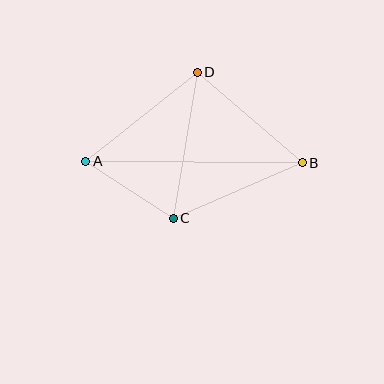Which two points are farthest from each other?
Points A and B are farthest from each other.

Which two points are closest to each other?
Points A and C are closest to each other.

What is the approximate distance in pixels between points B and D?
The distance between B and D is approximately 139 pixels.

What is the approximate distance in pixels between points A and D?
The distance between A and D is approximately 143 pixels.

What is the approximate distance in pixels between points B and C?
The distance between B and C is approximately 140 pixels.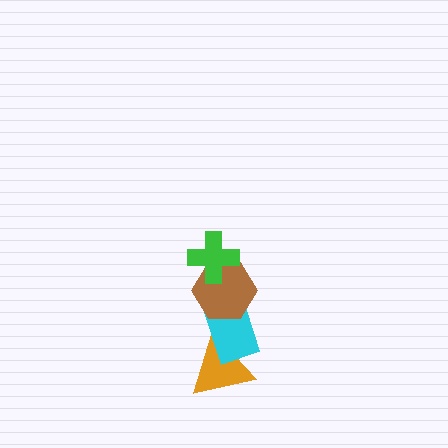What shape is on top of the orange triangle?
The cyan rectangle is on top of the orange triangle.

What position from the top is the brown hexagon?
The brown hexagon is 2nd from the top.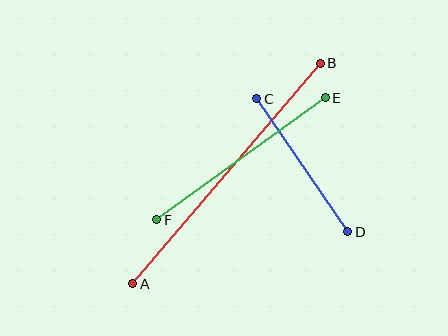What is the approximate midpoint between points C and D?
The midpoint is at approximately (302, 165) pixels.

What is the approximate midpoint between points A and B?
The midpoint is at approximately (227, 174) pixels.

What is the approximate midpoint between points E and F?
The midpoint is at approximately (241, 159) pixels.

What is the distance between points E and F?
The distance is approximately 208 pixels.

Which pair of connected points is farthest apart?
Points A and B are farthest apart.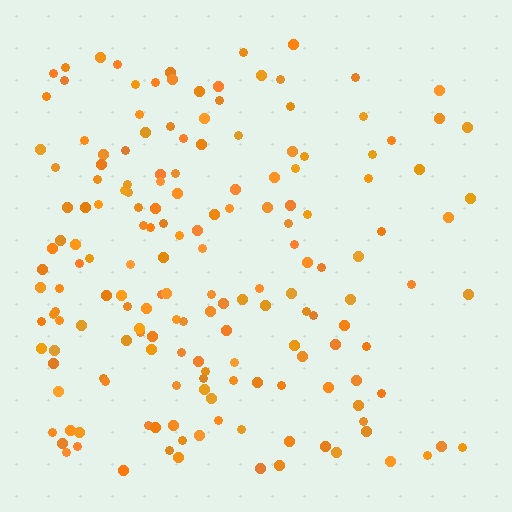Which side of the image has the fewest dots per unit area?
The right.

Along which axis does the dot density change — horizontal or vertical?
Horizontal.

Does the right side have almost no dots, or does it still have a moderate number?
Still a moderate number, just noticeably fewer than the left.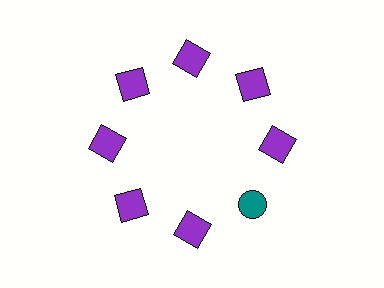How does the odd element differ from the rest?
It differs in both color (teal instead of purple) and shape (circle instead of square).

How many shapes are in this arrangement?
There are 8 shapes arranged in a ring pattern.